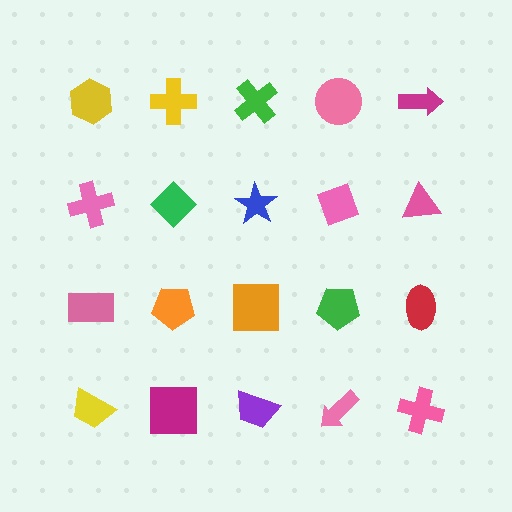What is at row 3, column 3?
An orange square.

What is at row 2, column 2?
A green diamond.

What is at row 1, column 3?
A green cross.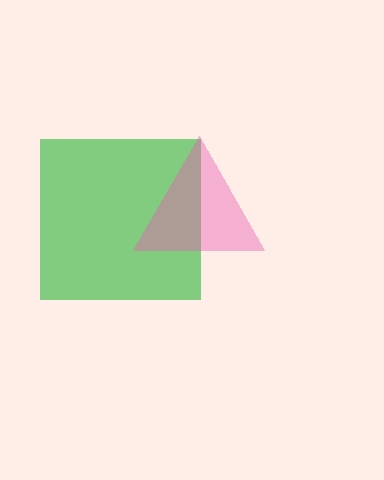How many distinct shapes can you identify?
There are 2 distinct shapes: a green square, a pink triangle.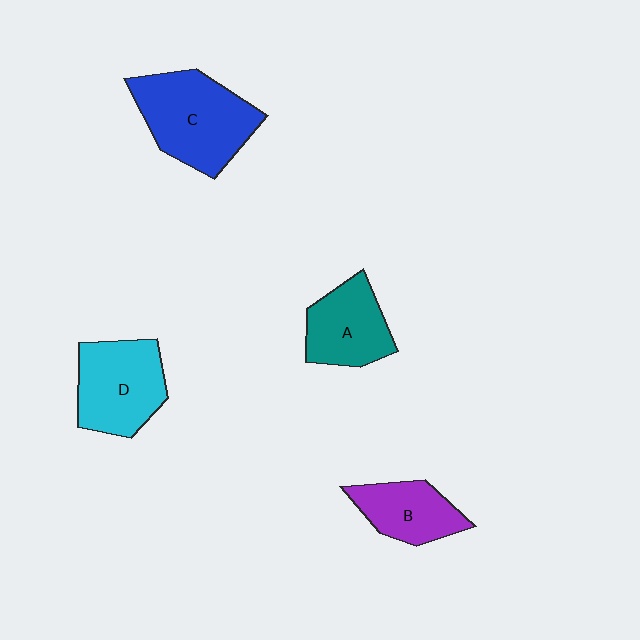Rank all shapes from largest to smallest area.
From largest to smallest: C (blue), D (cyan), A (teal), B (purple).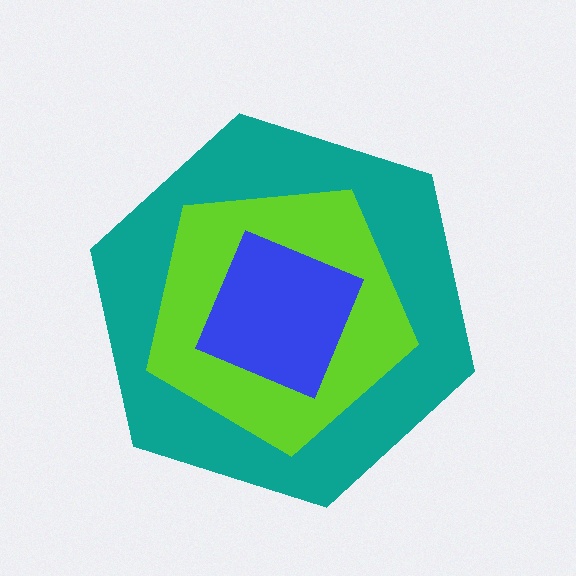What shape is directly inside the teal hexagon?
The lime pentagon.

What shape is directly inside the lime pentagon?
The blue diamond.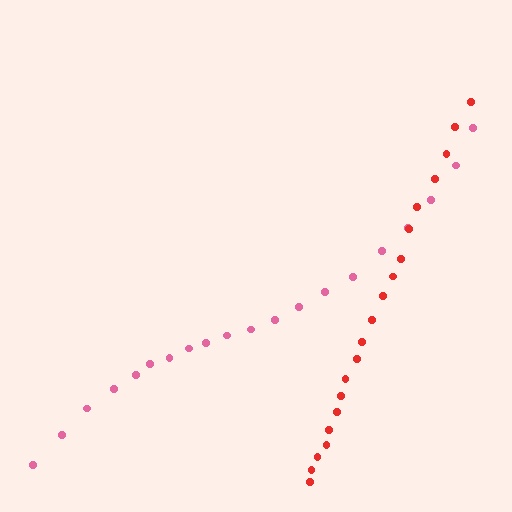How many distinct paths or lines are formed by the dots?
There are 2 distinct paths.